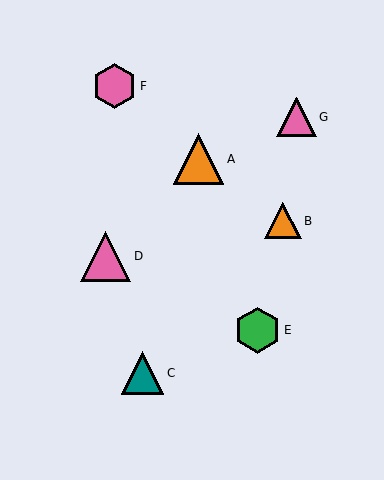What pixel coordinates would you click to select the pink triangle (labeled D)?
Click at (106, 256) to select the pink triangle D.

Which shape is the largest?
The orange triangle (labeled A) is the largest.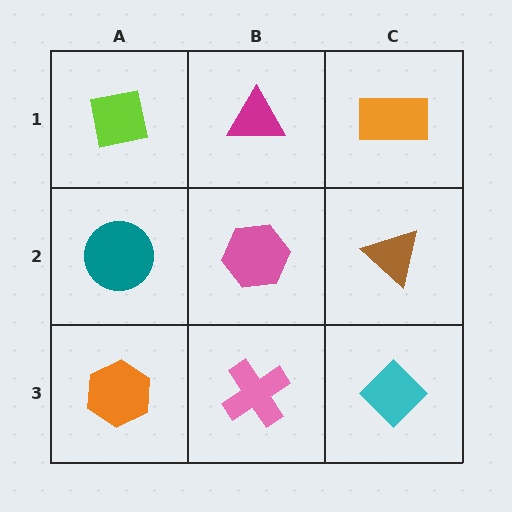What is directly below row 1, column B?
A pink hexagon.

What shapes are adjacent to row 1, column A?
A teal circle (row 2, column A), a magenta triangle (row 1, column B).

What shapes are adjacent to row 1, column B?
A pink hexagon (row 2, column B), a lime square (row 1, column A), an orange rectangle (row 1, column C).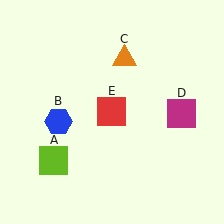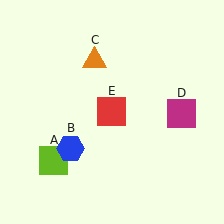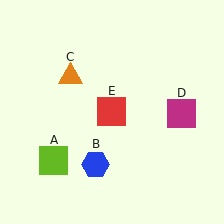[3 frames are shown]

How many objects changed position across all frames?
2 objects changed position: blue hexagon (object B), orange triangle (object C).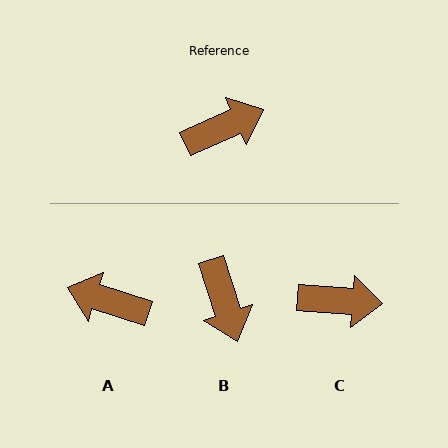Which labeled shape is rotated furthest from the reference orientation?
A, about 139 degrees away.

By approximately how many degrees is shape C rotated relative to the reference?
Approximately 28 degrees clockwise.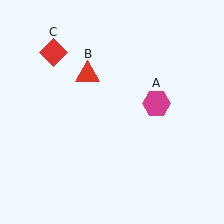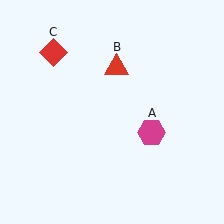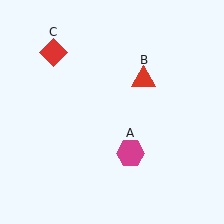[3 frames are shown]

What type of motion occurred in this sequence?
The magenta hexagon (object A), red triangle (object B) rotated clockwise around the center of the scene.